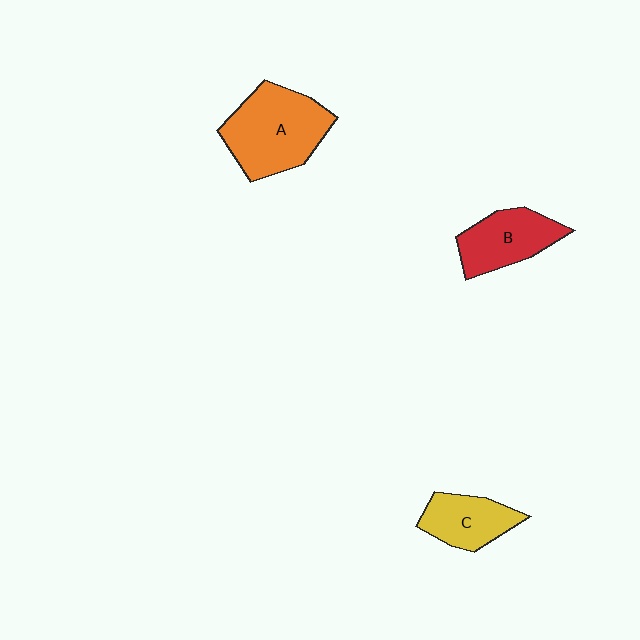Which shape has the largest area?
Shape A (orange).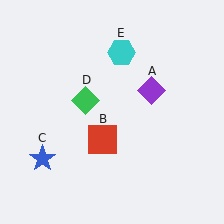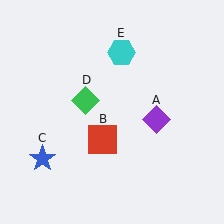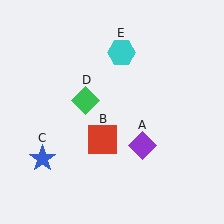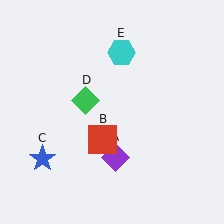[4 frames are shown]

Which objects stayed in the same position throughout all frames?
Red square (object B) and blue star (object C) and green diamond (object D) and cyan hexagon (object E) remained stationary.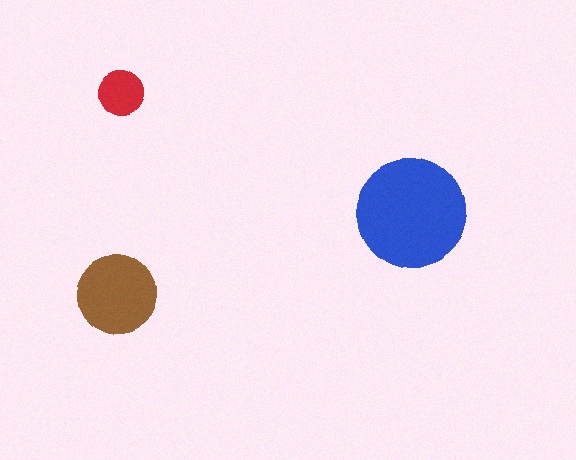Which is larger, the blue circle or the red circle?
The blue one.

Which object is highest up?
The red circle is topmost.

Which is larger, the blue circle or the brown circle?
The blue one.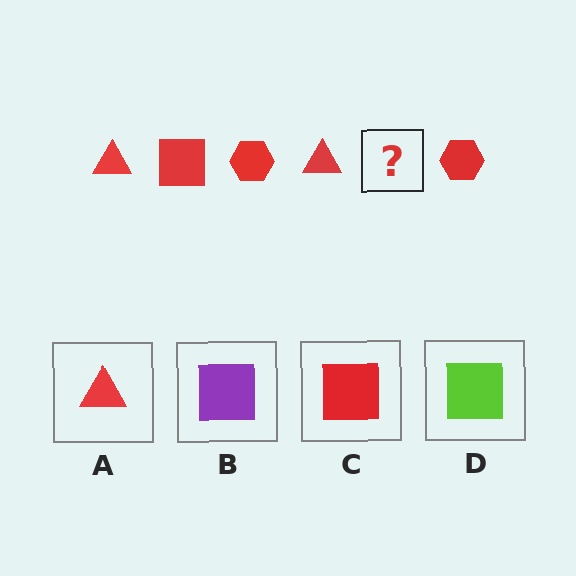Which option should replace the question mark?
Option C.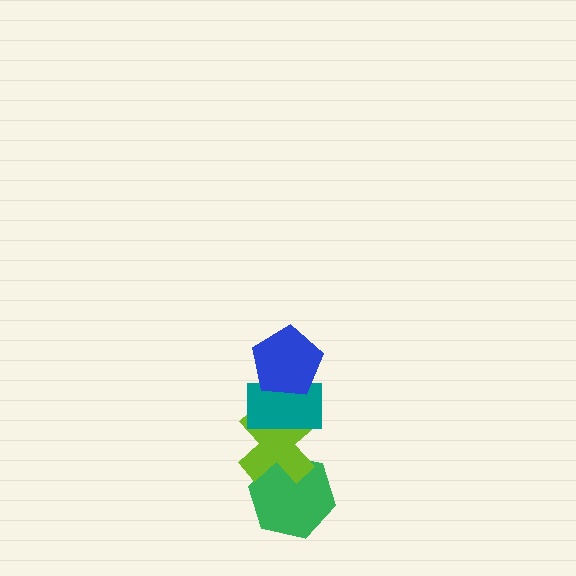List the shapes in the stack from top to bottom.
From top to bottom: the blue pentagon, the teal rectangle, the lime cross, the green hexagon.